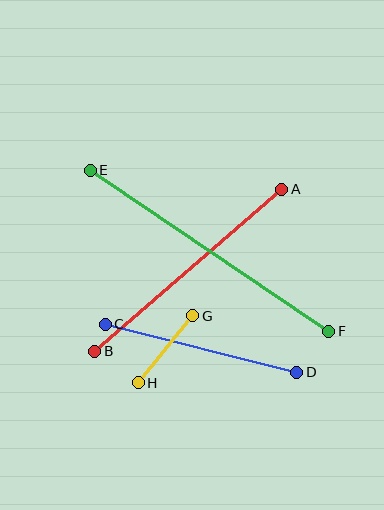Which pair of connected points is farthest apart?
Points E and F are farthest apart.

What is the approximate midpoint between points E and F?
The midpoint is at approximately (209, 251) pixels.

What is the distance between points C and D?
The distance is approximately 197 pixels.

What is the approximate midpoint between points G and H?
The midpoint is at approximately (166, 349) pixels.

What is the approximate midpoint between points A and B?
The midpoint is at approximately (188, 270) pixels.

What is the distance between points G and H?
The distance is approximately 86 pixels.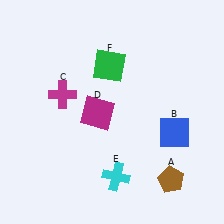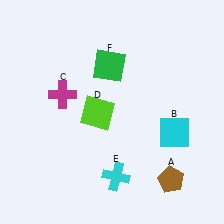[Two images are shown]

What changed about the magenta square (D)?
In Image 1, D is magenta. In Image 2, it changed to lime.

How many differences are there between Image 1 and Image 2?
There are 2 differences between the two images.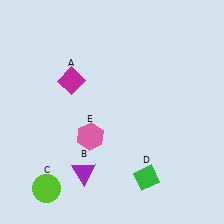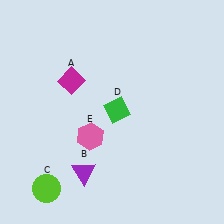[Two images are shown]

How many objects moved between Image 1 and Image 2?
1 object moved between the two images.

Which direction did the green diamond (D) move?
The green diamond (D) moved up.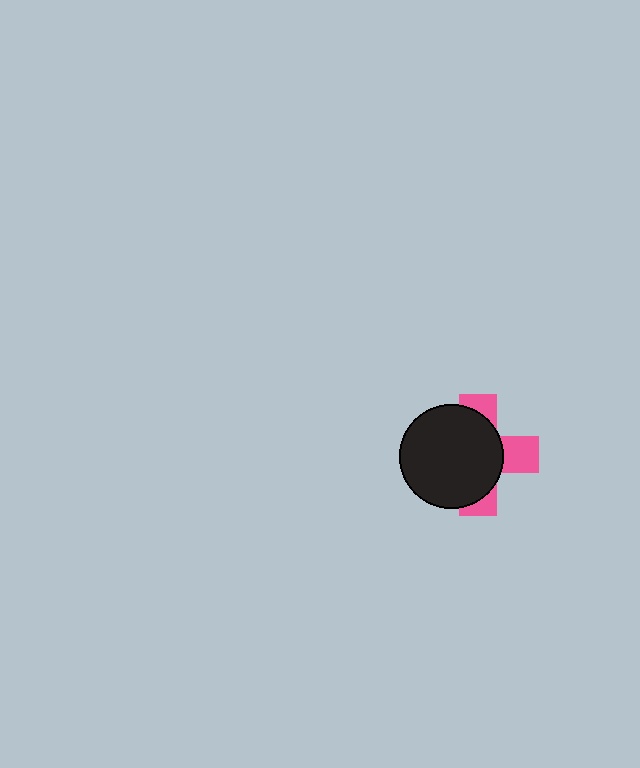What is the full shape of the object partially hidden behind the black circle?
The partially hidden object is a pink cross.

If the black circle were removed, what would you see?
You would see the complete pink cross.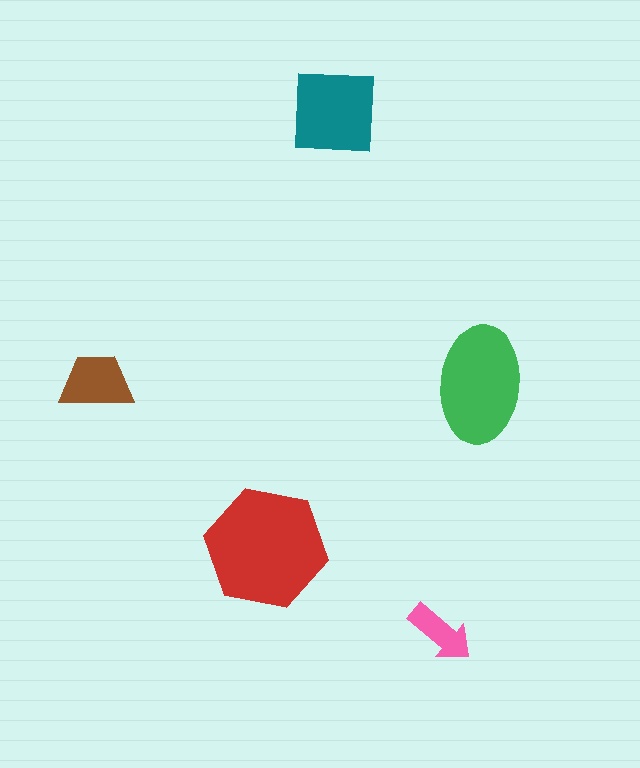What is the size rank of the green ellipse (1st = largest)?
2nd.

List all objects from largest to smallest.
The red hexagon, the green ellipse, the teal square, the brown trapezoid, the pink arrow.